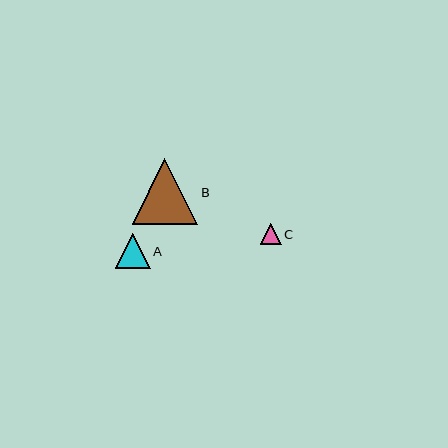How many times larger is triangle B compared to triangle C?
Triangle B is approximately 3.2 times the size of triangle C.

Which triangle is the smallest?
Triangle C is the smallest with a size of approximately 20 pixels.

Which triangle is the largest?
Triangle B is the largest with a size of approximately 66 pixels.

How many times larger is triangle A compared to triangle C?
Triangle A is approximately 1.7 times the size of triangle C.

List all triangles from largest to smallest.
From largest to smallest: B, A, C.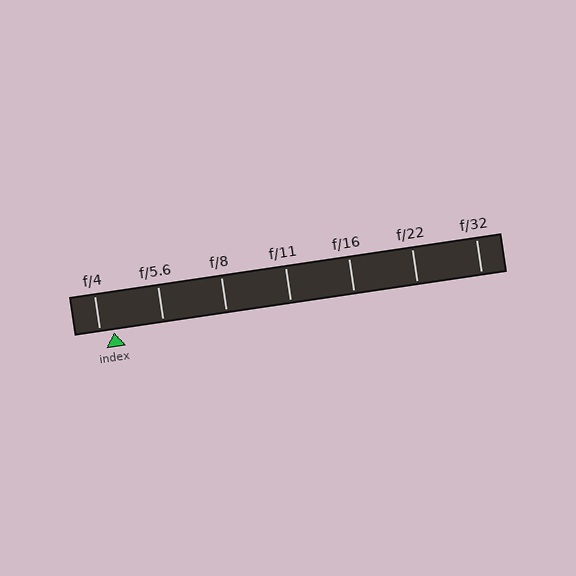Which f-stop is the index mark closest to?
The index mark is closest to f/4.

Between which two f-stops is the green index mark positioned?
The index mark is between f/4 and f/5.6.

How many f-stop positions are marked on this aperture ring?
There are 7 f-stop positions marked.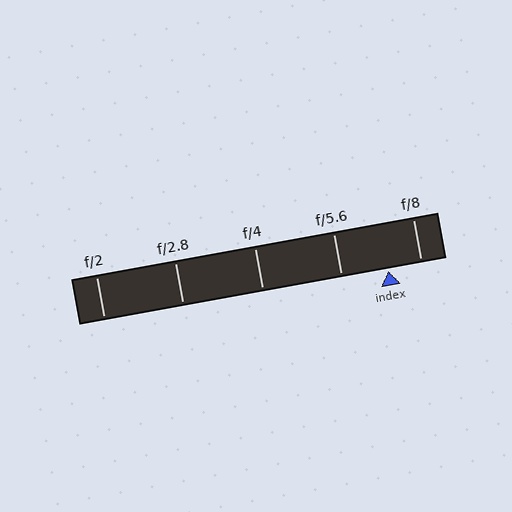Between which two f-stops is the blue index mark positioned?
The index mark is between f/5.6 and f/8.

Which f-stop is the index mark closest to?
The index mark is closest to f/8.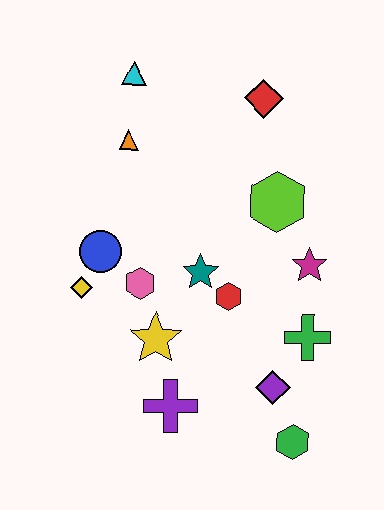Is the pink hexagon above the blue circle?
No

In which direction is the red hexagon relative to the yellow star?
The red hexagon is to the right of the yellow star.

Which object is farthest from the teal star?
The cyan triangle is farthest from the teal star.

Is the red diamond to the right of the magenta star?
No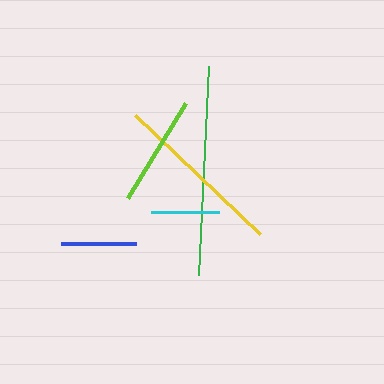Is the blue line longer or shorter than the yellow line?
The yellow line is longer than the blue line.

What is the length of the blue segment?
The blue segment is approximately 76 pixels long.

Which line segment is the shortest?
The cyan line is the shortest at approximately 69 pixels.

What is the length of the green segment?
The green segment is approximately 209 pixels long.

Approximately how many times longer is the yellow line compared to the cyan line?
The yellow line is approximately 2.5 times the length of the cyan line.